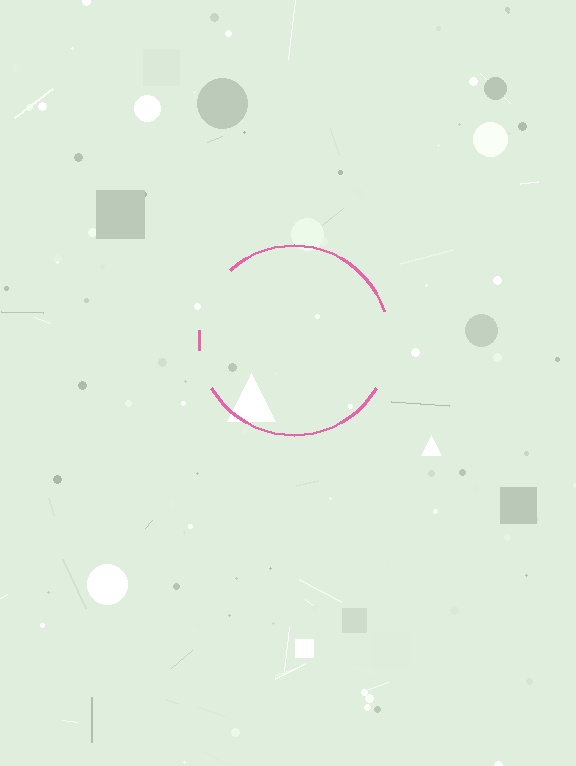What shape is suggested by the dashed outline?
The dashed outline suggests a circle.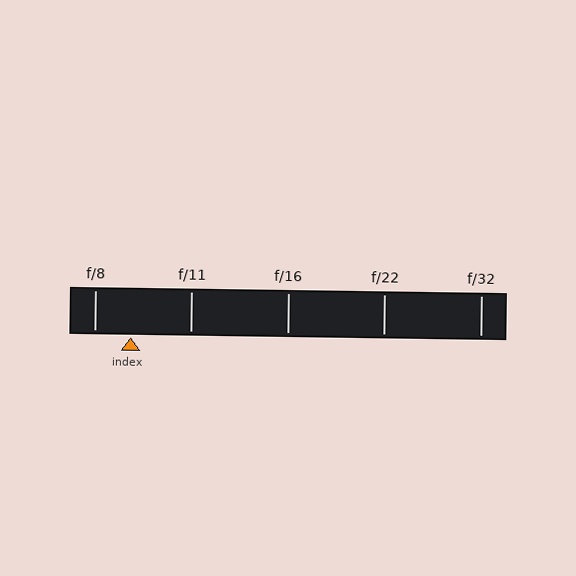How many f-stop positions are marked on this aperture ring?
There are 5 f-stop positions marked.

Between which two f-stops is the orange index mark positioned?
The index mark is between f/8 and f/11.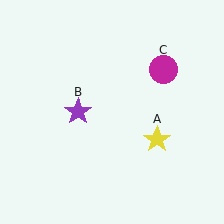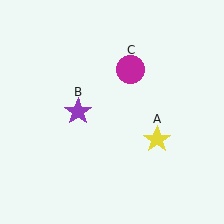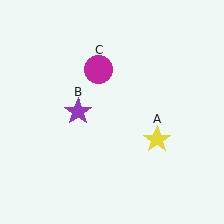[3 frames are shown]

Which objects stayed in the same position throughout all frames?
Yellow star (object A) and purple star (object B) remained stationary.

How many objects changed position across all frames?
1 object changed position: magenta circle (object C).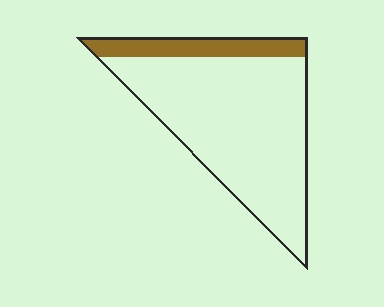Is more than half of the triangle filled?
No.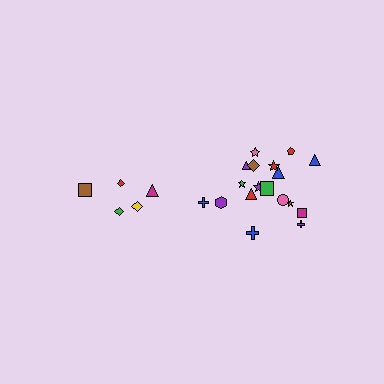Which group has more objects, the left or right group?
The right group.